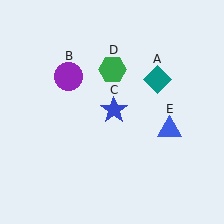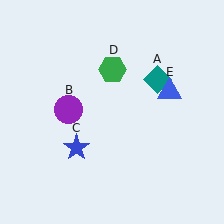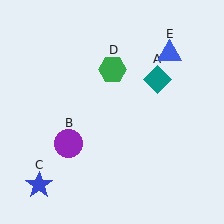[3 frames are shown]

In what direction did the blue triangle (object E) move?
The blue triangle (object E) moved up.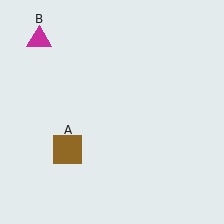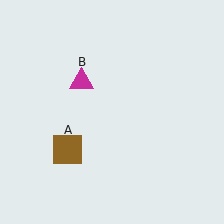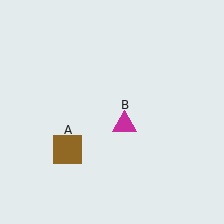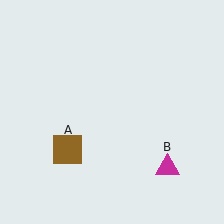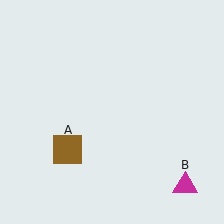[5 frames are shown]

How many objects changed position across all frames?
1 object changed position: magenta triangle (object B).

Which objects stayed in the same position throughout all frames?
Brown square (object A) remained stationary.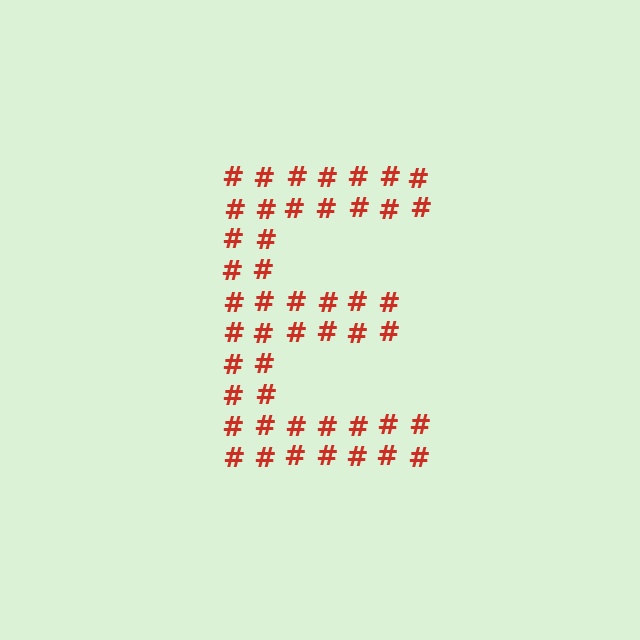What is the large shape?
The large shape is the letter E.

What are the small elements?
The small elements are hash symbols.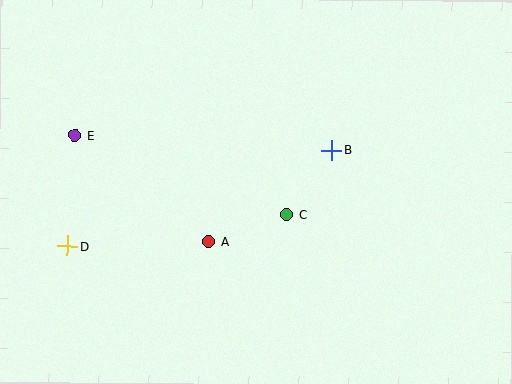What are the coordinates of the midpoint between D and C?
The midpoint between D and C is at (177, 231).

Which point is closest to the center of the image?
Point C at (287, 215) is closest to the center.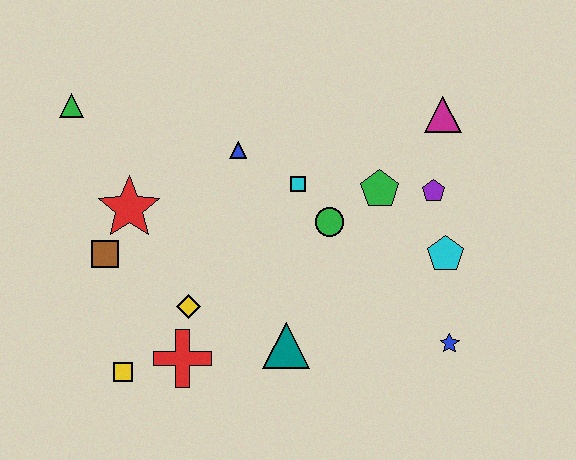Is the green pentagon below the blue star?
No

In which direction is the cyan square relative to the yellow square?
The cyan square is above the yellow square.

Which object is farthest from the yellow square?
The magenta triangle is farthest from the yellow square.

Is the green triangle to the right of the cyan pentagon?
No